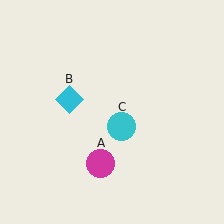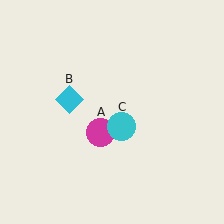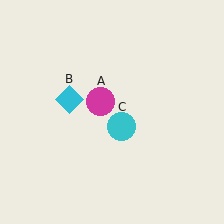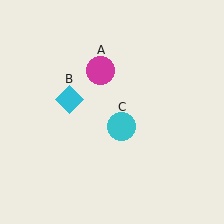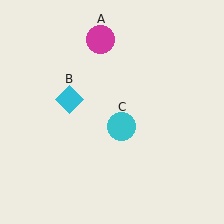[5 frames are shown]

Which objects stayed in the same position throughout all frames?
Cyan diamond (object B) and cyan circle (object C) remained stationary.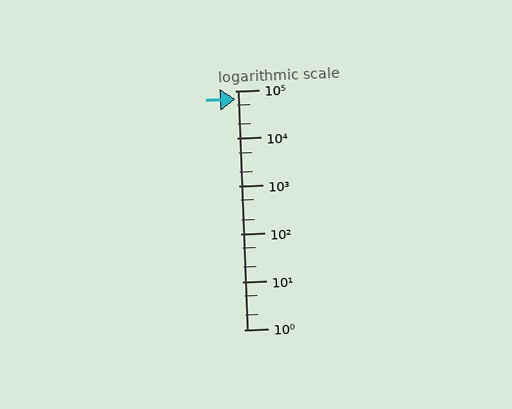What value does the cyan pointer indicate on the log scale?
The pointer indicates approximately 65000.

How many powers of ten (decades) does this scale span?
The scale spans 5 decades, from 1 to 100000.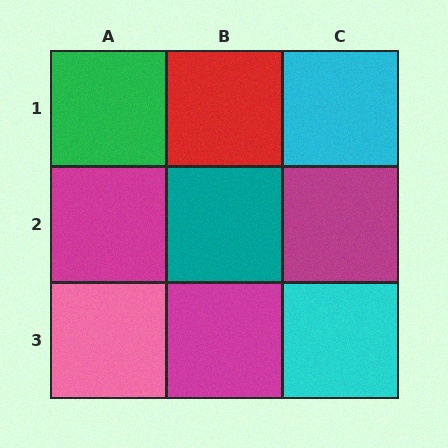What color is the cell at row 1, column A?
Green.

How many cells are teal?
1 cell is teal.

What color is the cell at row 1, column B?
Red.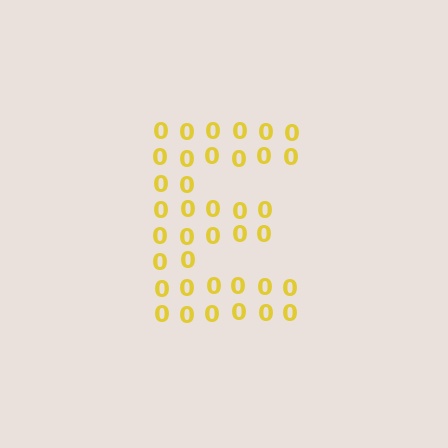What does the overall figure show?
The overall figure shows the letter E.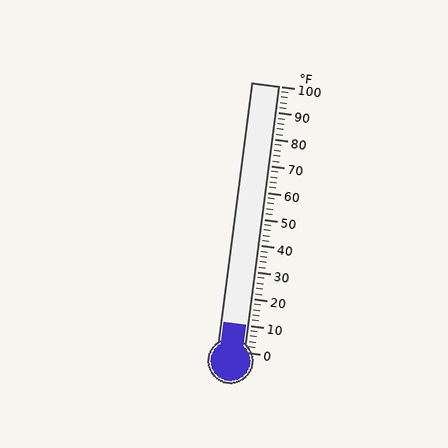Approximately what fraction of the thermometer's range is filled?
The thermometer is filled to approximately 10% of its range.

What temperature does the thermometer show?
The thermometer shows approximately 10°F.